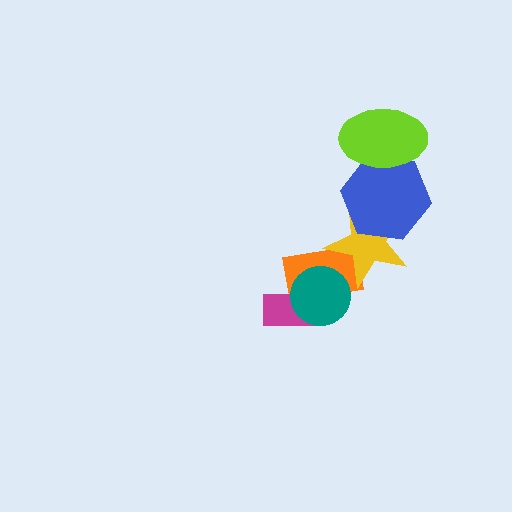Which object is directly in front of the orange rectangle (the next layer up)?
The magenta rectangle is directly in front of the orange rectangle.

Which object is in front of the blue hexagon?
The lime ellipse is in front of the blue hexagon.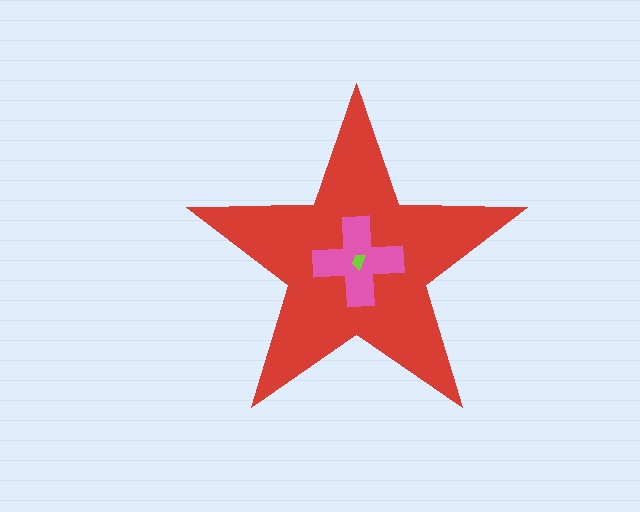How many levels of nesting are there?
3.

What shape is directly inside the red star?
The pink cross.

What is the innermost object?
The lime trapezoid.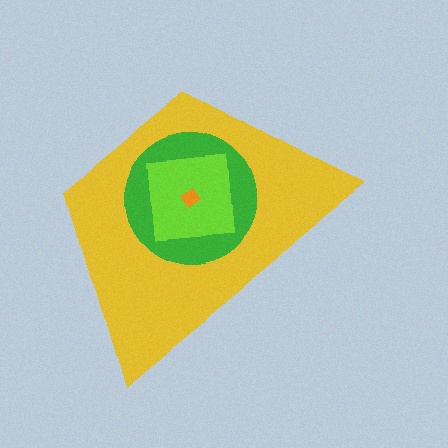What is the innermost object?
The orange diamond.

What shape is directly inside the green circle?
The lime square.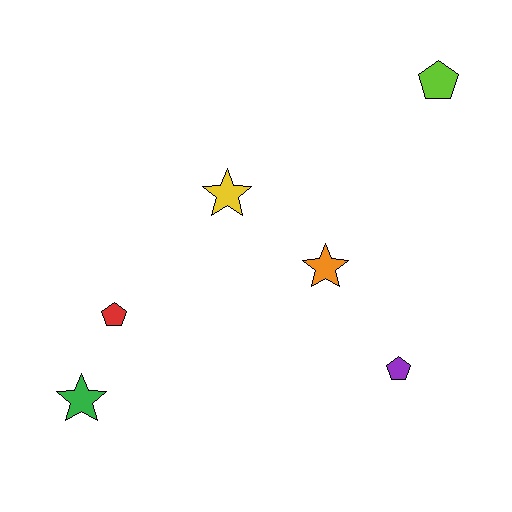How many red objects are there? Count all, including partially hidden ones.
There is 1 red object.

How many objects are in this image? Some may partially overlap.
There are 6 objects.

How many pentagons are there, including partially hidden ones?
There are 3 pentagons.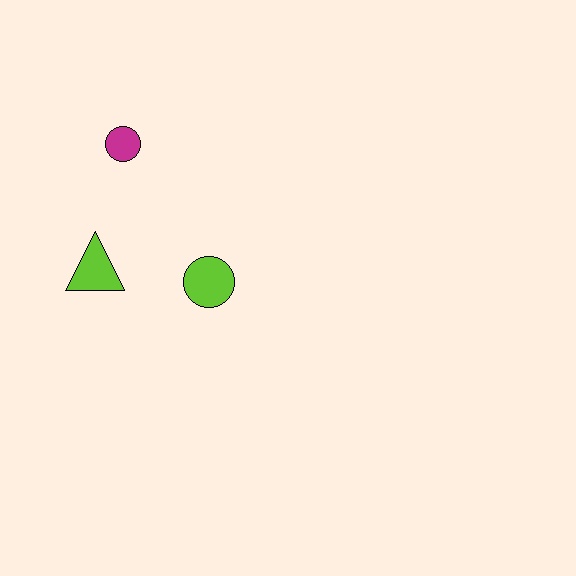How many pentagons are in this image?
There are no pentagons.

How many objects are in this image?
There are 3 objects.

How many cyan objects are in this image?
There are no cyan objects.